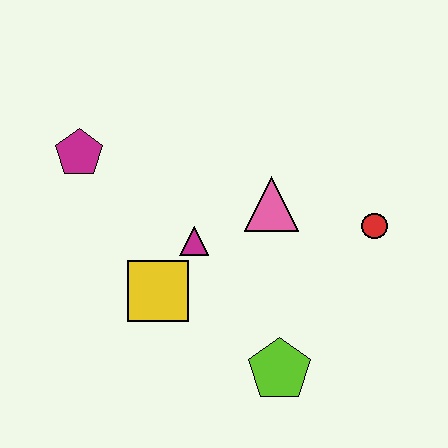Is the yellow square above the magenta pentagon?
No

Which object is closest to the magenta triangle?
The yellow square is closest to the magenta triangle.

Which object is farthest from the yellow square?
The red circle is farthest from the yellow square.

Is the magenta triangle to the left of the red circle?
Yes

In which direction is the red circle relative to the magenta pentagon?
The red circle is to the right of the magenta pentagon.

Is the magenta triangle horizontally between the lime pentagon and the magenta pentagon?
Yes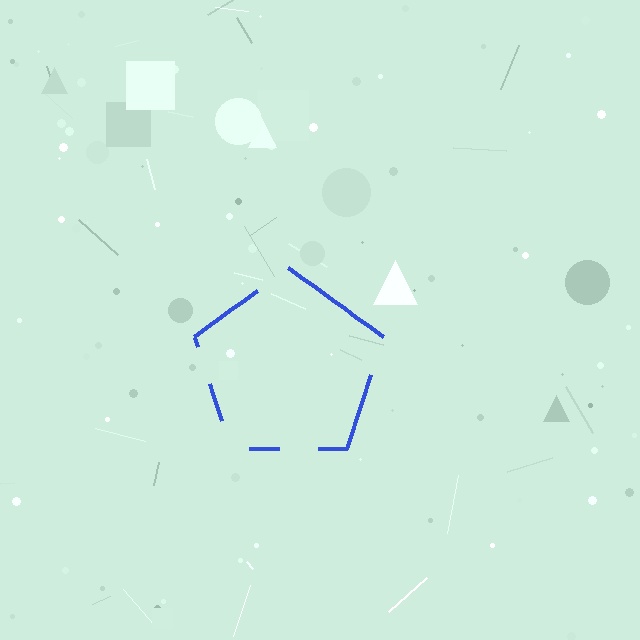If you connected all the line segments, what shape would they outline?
They would outline a pentagon.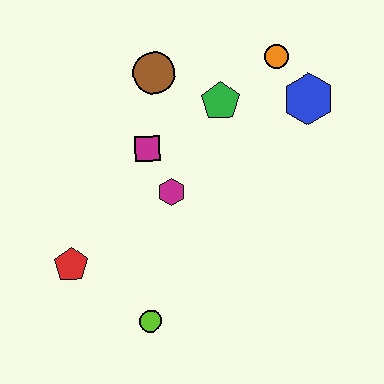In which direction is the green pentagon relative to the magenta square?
The green pentagon is to the right of the magenta square.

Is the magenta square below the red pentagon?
No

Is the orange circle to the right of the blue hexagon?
No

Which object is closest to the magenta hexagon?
The magenta square is closest to the magenta hexagon.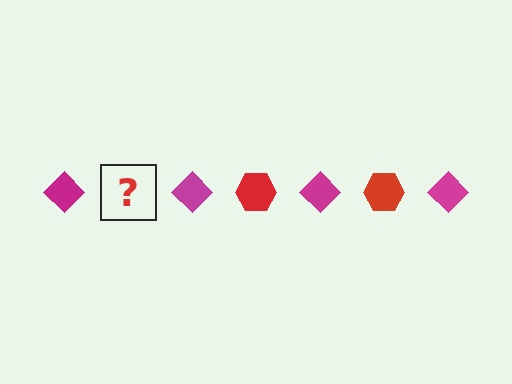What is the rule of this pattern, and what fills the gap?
The rule is that the pattern alternates between magenta diamond and red hexagon. The gap should be filled with a red hexagon.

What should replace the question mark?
The question mark should be replaced with a red hexagon.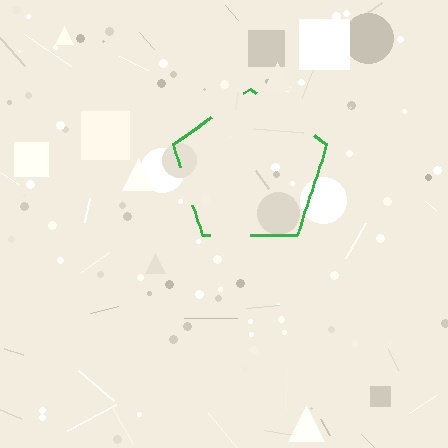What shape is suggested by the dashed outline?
The dashed outline suggests a pentagon.